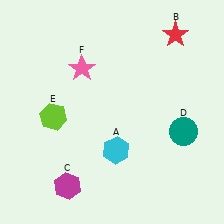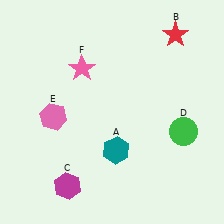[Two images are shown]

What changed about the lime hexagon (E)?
In Image 1, E is lime. In Image 2, it changed to pink.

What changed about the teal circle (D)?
In Image 1, D is teal. In Image 2, it changed to green.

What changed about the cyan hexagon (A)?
In Image 1, A is cyan. In Image 2, it changed to teal.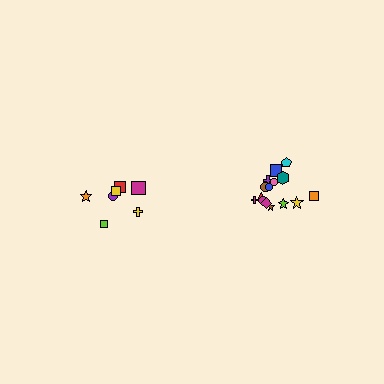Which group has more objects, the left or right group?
The right group.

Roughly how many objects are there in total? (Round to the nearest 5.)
Roughly 20 objects in total.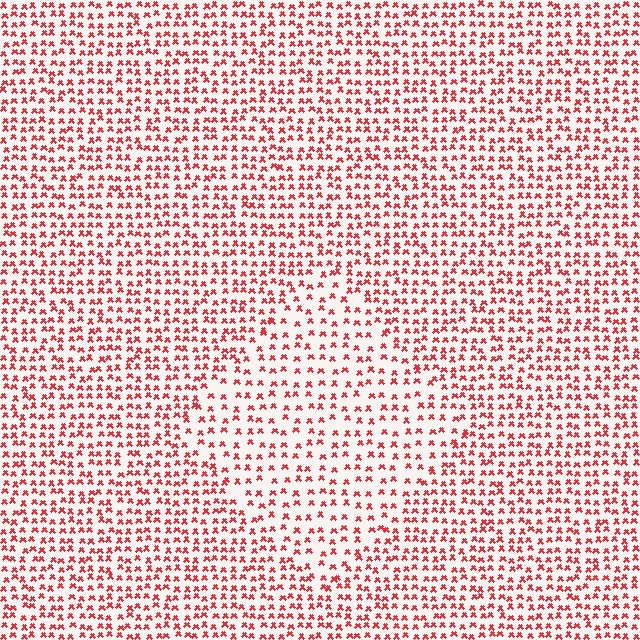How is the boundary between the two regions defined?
The boundary is defined by a change in element density (approximately 1.6x ratio). All elements are the same color, size, and shape.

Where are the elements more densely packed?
The elements are more densely packed outside the diamond boundary.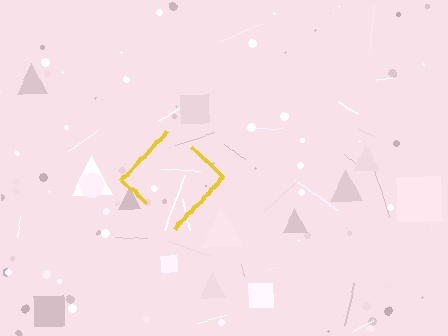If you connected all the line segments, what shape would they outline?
They would outline a diamond.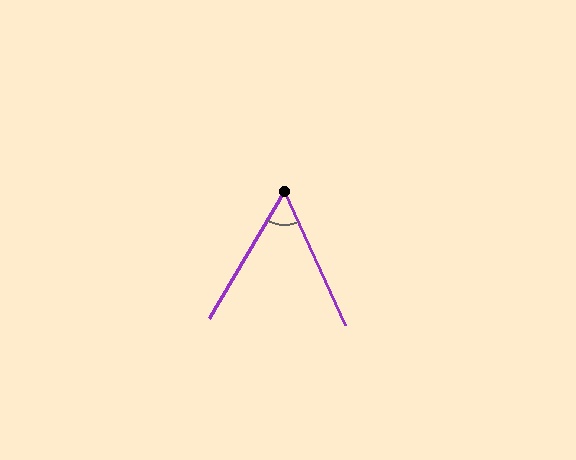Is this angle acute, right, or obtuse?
It is acute.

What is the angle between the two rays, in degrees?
Approximately 55 degrees.